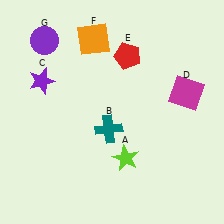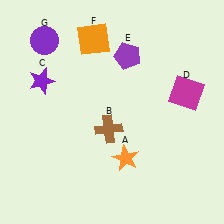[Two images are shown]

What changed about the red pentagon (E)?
In Image 1, E is red. In Image 2, it changed to purple.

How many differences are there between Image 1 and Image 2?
There are 3 differences between the two images.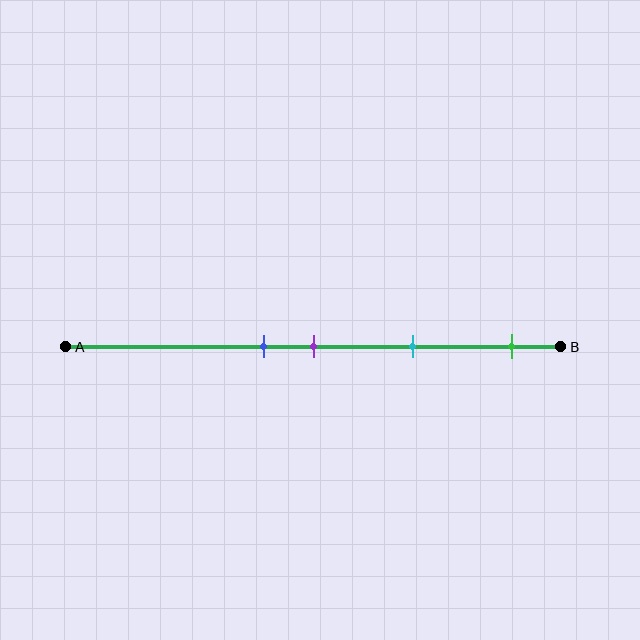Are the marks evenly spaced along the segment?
No, the marks are not evenly spaced.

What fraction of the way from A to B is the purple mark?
The purple mark is approximately 50% (0.5) of the way from A to B.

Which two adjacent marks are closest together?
The blue and purple marks are the closest adjacent pair.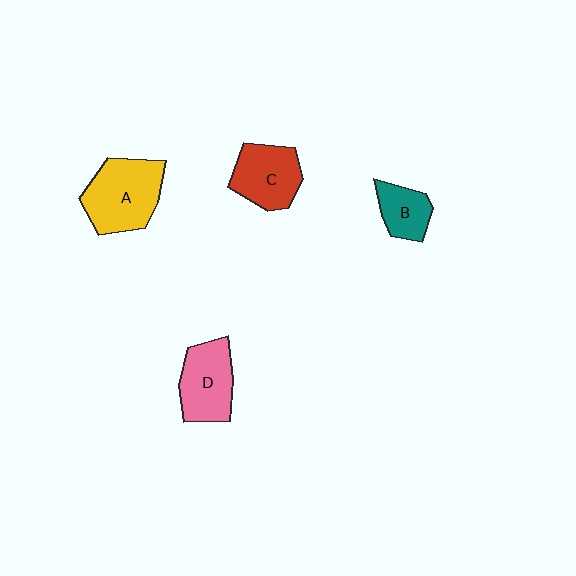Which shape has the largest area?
Shape A (yellow).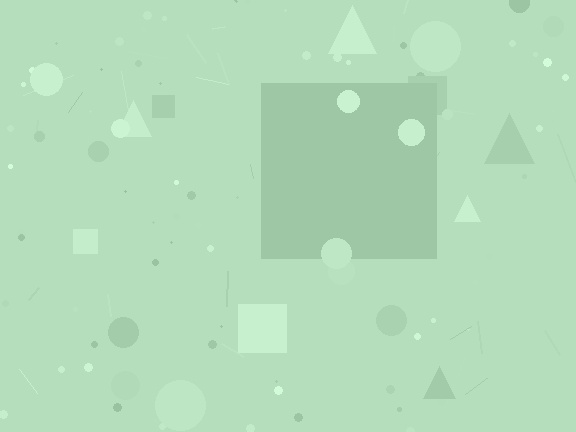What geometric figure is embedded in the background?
A square is embedded in the background.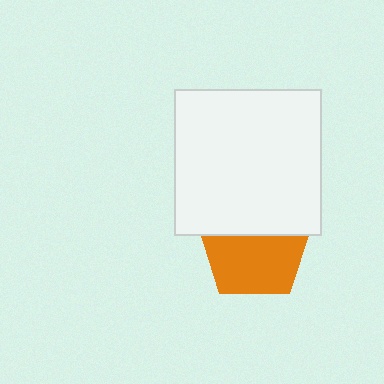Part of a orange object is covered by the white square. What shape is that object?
It is a pentagon.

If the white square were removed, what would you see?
You would see the complete orange pentagon.